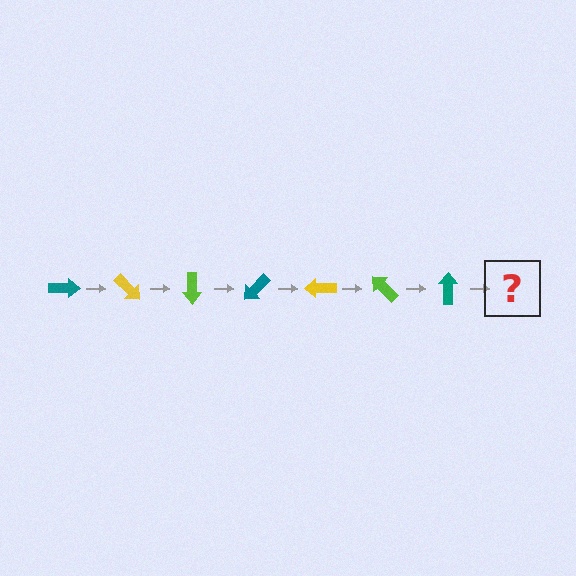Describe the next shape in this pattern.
It should be a yellow arrow, rotated 315 degrees from the start.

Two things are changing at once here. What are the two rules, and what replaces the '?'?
The two rules are that it rotates 45 degrees each step and the color cycles through teal, yellow, and lime. The '?' should be a yellow arrow, rotated 315 degrees from the start.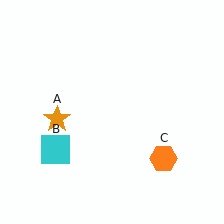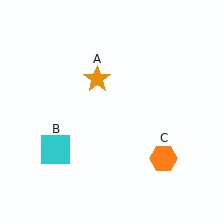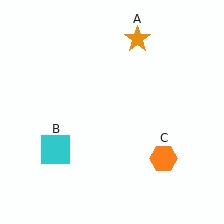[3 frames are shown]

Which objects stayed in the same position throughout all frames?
Cyan square (object B) and orange hexagon (object C) remained stationary.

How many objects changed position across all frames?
1 object changed position: orange star (object A).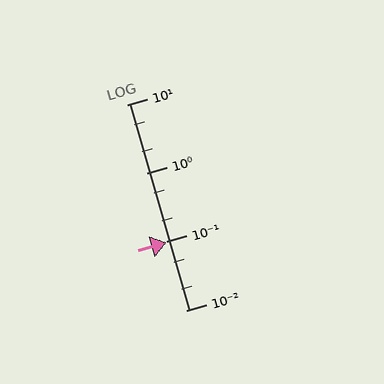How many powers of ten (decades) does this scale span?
The scale spans 3 decades, from 0.01 to 10.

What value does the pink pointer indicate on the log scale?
The pointer indicates approximately 0.098.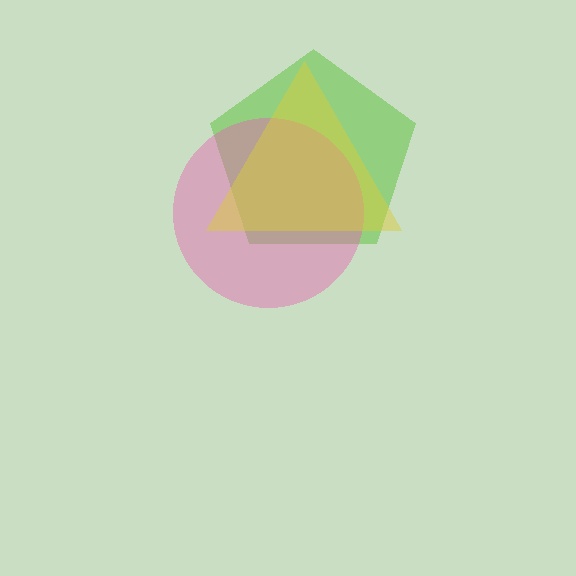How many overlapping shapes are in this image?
There are 3 overlapping shapes in the image.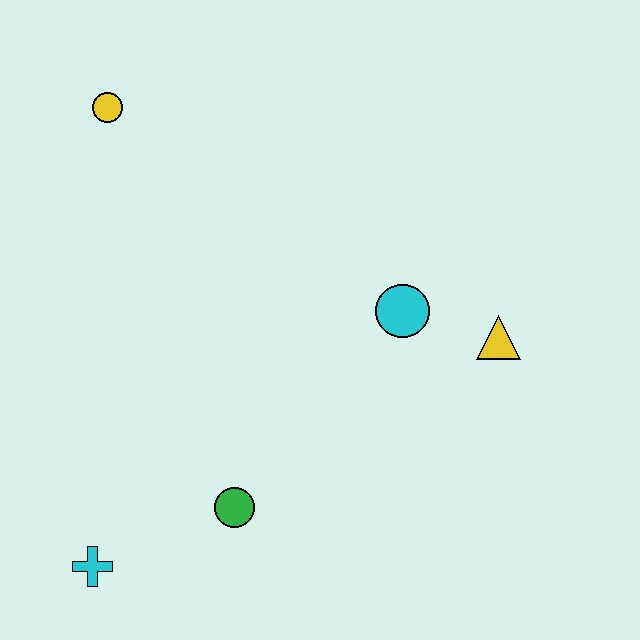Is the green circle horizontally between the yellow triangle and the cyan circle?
No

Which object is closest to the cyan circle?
The yellow triangle is closest to the cyan circle.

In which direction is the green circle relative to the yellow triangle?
The green circle is to the left of the yellow triangle.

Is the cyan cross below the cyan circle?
Yes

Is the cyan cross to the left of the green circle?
Yes